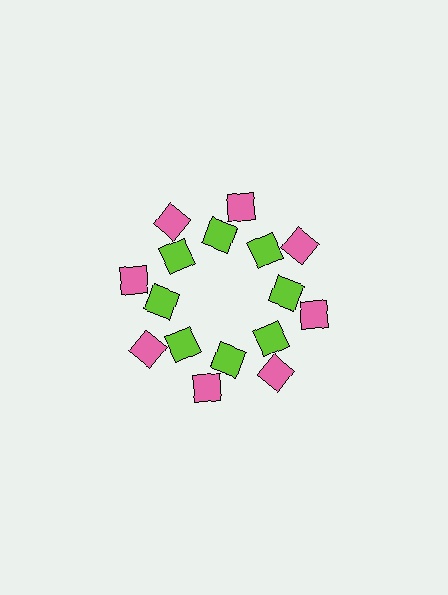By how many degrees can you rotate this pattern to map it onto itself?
The pattern maps onto itself every 45 degrees of rotation.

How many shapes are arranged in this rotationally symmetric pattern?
There are 16 shapes, arranged in 8 groups of 2.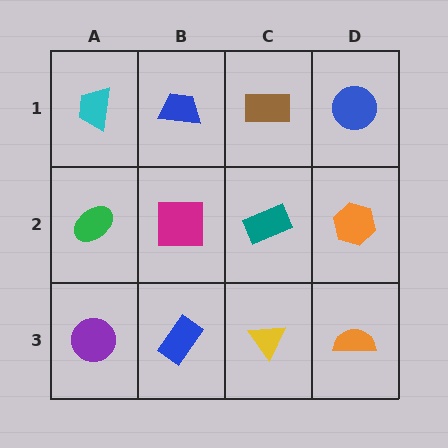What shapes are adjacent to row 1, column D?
An orange hexagon (row 2, column D), a brown rectangle (row 1, column C).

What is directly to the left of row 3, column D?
A yellow triangle.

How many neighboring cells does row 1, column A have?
2.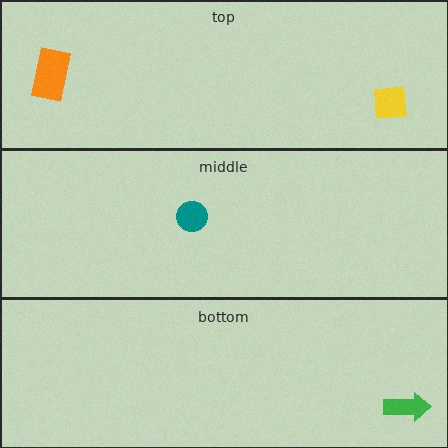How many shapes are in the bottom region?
1.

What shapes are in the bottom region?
The green arrow.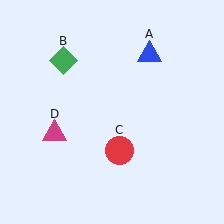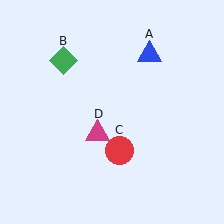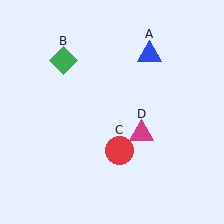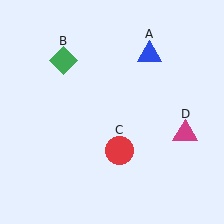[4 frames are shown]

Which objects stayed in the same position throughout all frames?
Blue triangle (object A) and green diamond (object B) and red circle (object C) remained stationary.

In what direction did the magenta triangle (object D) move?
The magenta triangle (object D) moved right.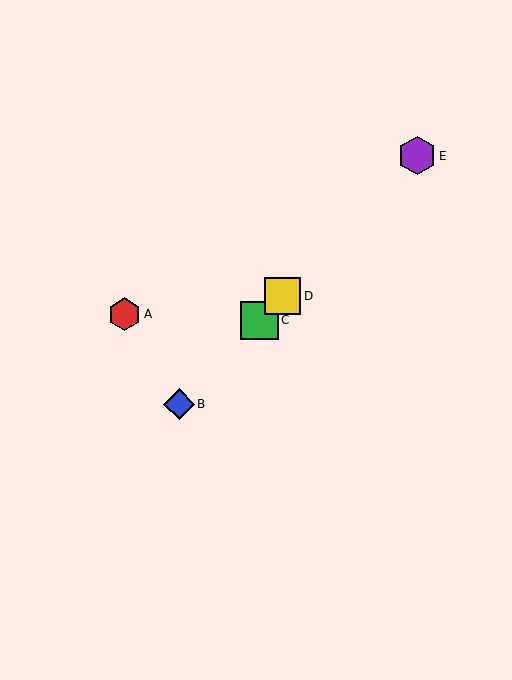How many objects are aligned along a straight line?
4 objects (B, C, D, E) are aligned along a straight line.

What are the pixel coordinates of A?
Object A is at (125, 314).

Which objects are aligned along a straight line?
Objects B, C, D, E are aligned along a straight line.